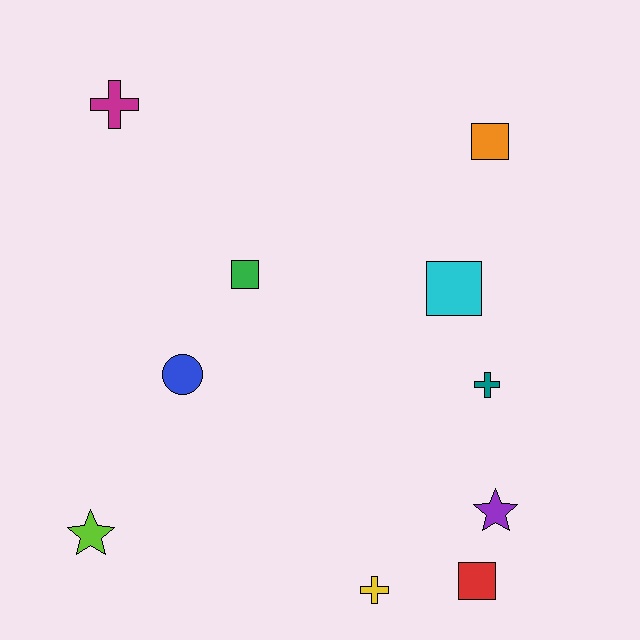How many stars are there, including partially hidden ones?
There are 2 stars.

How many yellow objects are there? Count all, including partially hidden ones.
There is 1 yellow object.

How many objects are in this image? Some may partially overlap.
There are 10 objects.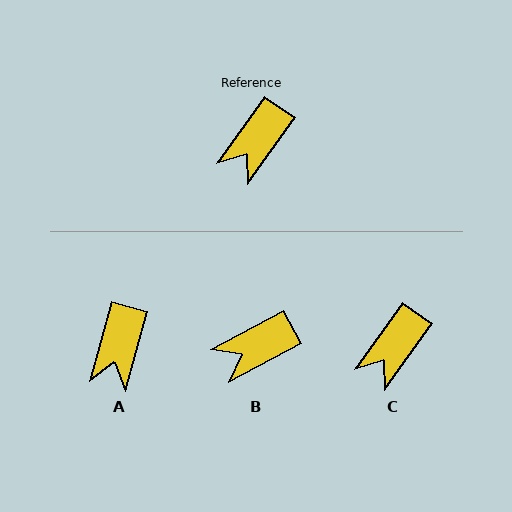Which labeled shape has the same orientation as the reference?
C.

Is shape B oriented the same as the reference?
No, it is off by about 26 degrees.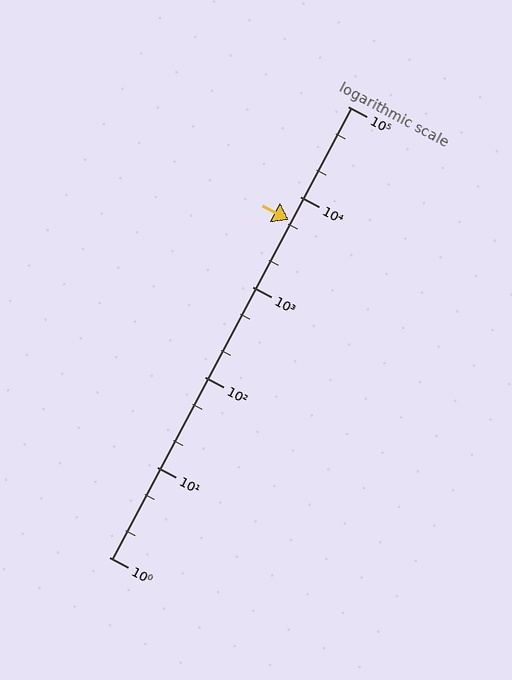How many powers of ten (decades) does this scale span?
The scale spans 5 decades, from 1 to 100000.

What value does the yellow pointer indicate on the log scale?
The pointer indicates approximately 5500.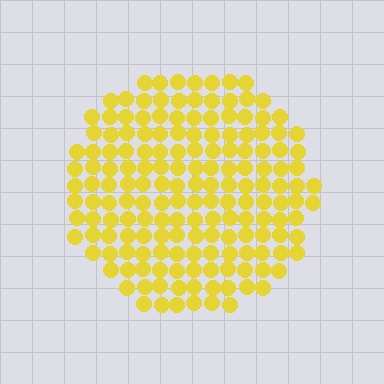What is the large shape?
The large shape is a circle.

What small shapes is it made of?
It is made of small circles.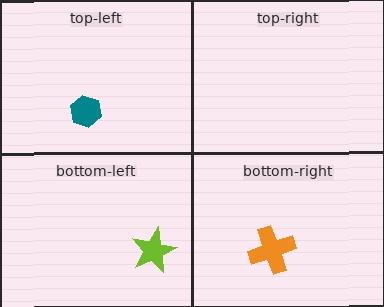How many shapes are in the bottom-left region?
1.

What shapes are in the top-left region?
The teal hexagon.